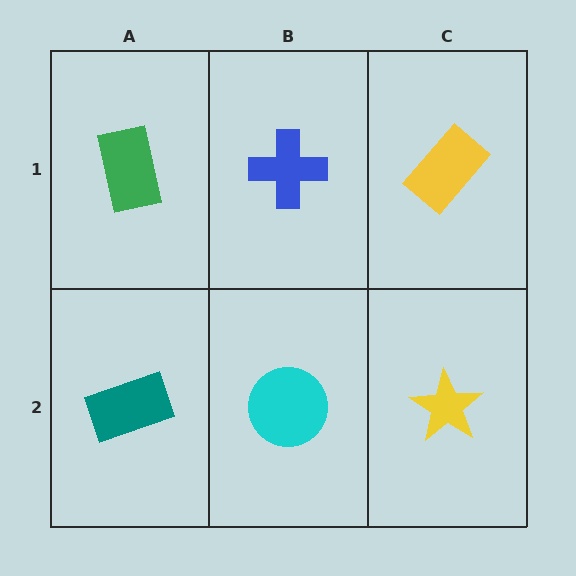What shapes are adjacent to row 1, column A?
A teal rectangle (row 2, column A), a blue cross (row 1, column B).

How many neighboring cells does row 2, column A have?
2.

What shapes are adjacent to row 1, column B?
A cyan circle (row 2, column B), a green rectangle (row 1, column A), a yellow rectangle (row 1, column C).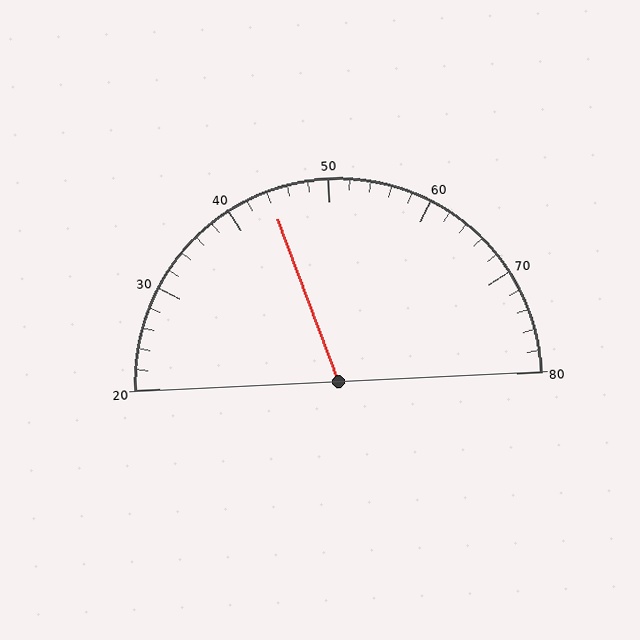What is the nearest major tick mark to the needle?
The nearest major tick mark is 40.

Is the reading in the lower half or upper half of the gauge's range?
The reading is in the lower half of the range (20 to 80).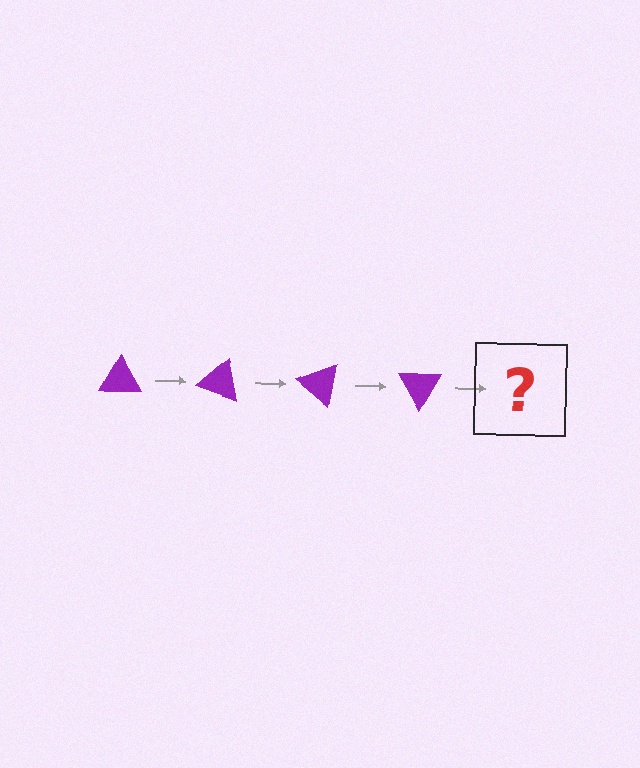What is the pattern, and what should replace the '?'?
The pattern is that the triangle rotates 20 degrees each step. The '?' should be a purple triangle rotated 80 degrees.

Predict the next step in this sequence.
The next step is a purple triangle rotated 80 degrees.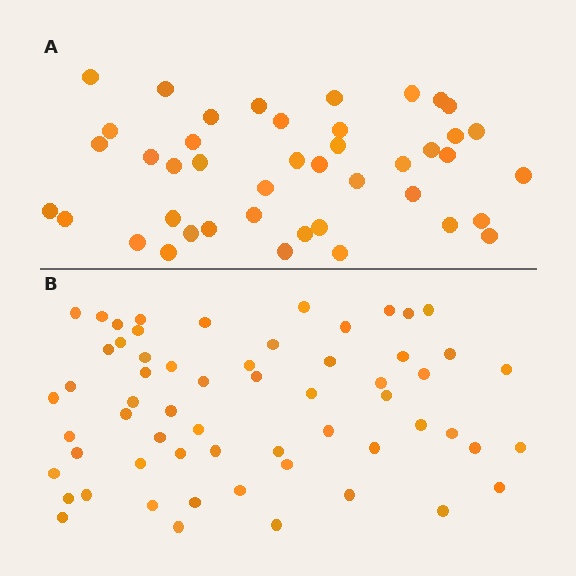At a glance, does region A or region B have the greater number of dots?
Region B (the bottom region) has more dots.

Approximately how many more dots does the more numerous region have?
Region B has approximately 15 more dots than region A.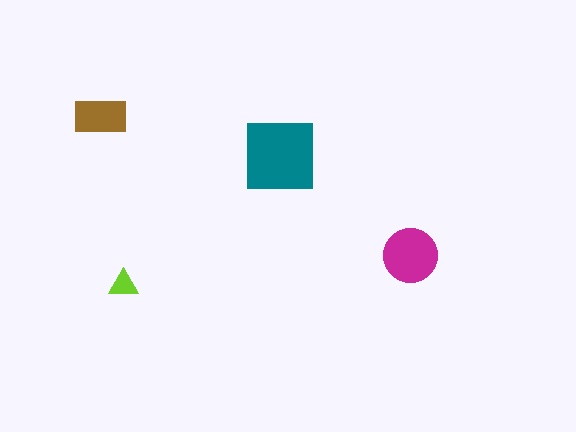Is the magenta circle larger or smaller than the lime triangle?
Larger.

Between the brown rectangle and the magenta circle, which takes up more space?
The magenta circle.